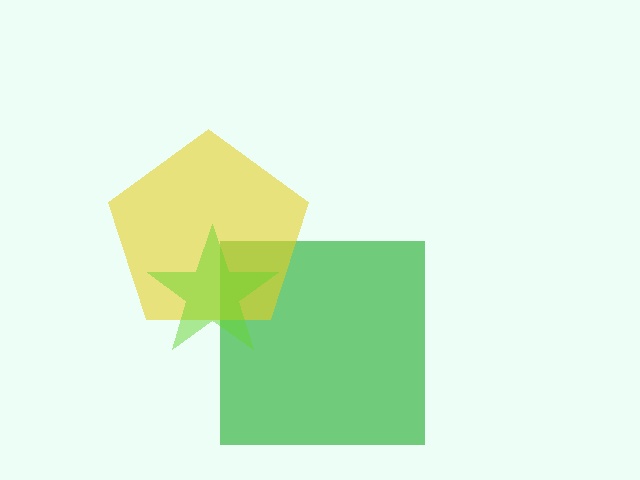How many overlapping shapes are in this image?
There are 3 overlapping shapes in the image.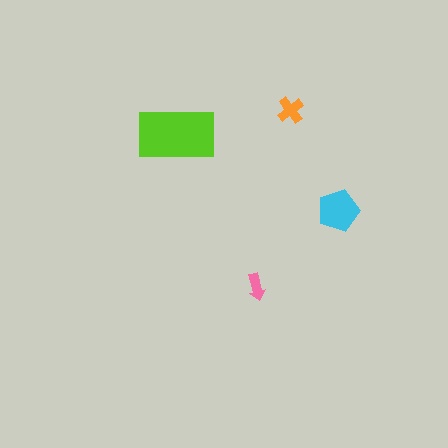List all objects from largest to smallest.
The lime rectangle, the cyan pentagon, the orange cross, the pink arrow.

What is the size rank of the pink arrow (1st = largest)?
4th.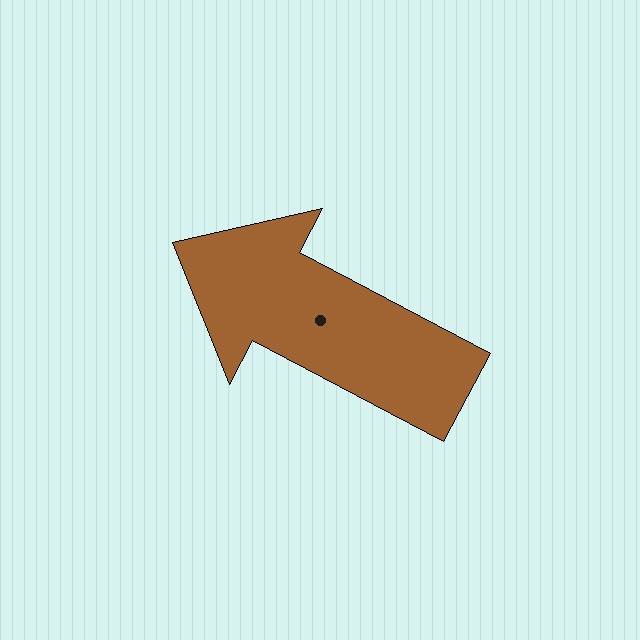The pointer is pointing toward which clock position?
Roughly 10 o'clock.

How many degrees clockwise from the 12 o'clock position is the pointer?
Approximately 298 degrees.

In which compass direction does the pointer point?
Northwest.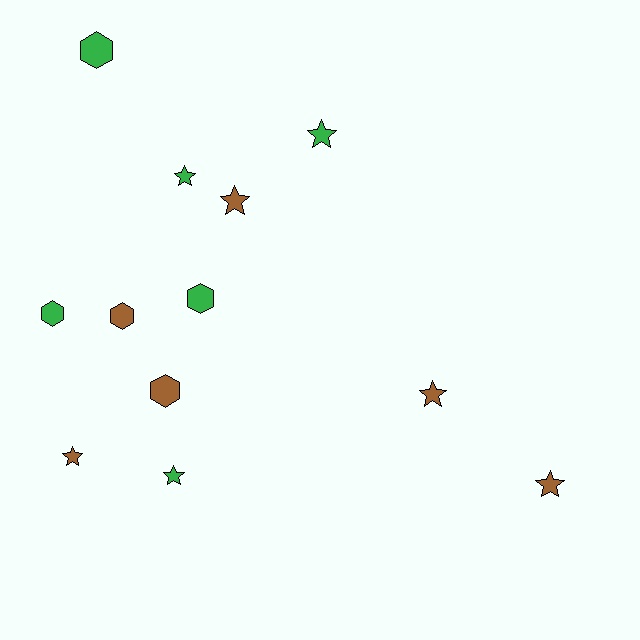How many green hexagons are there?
There are 3 green hexagons.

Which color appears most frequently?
Brown, with 6 objects.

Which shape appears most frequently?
Star, with 7 objects.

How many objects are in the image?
There are 12 objects.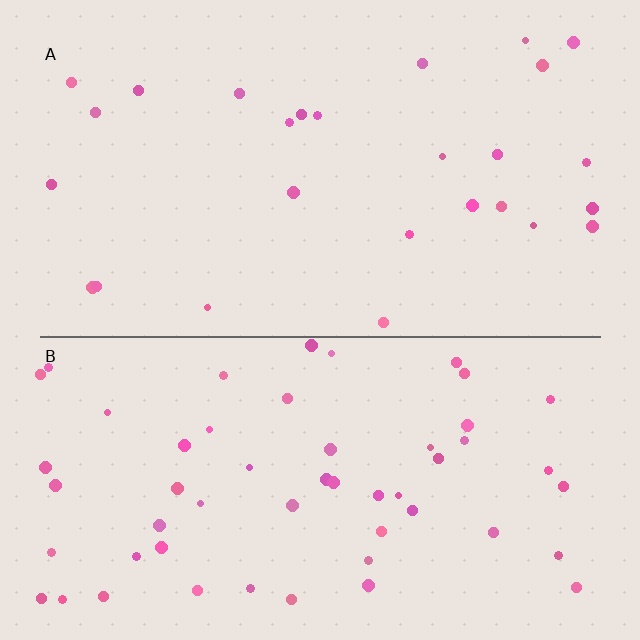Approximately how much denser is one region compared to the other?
Approximately 2.0× — region B over region A.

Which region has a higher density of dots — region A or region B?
B (the bottom).